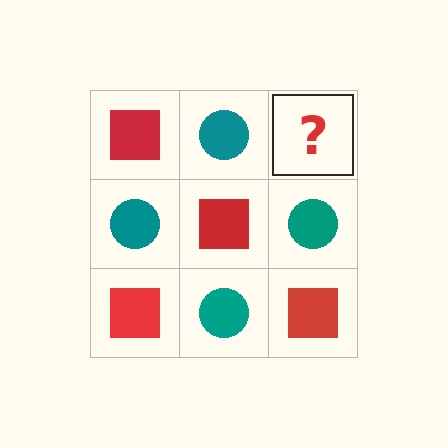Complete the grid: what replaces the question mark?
The question mark should be replaced with a red square.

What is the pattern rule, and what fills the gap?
The rule is that it alternates red square and teal circle in a checkerboard pattern. The gap should be filled with a red square.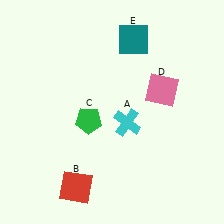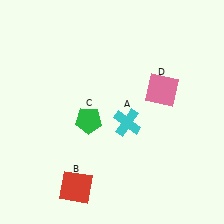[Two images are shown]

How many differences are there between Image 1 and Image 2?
There is 1 difference between the two images.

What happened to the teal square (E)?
The teal square (E) was removed in Image 2. It was in the top-right area of Image 1.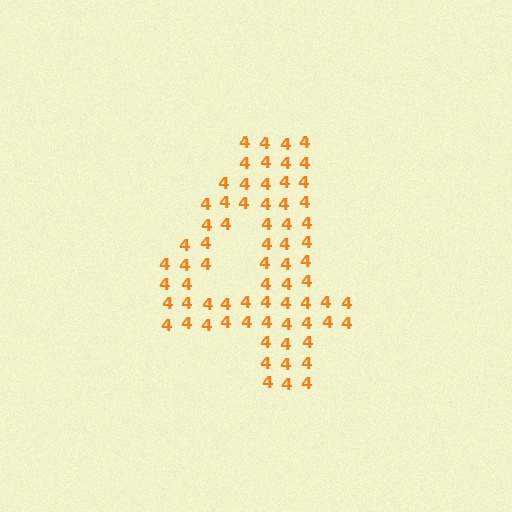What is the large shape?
The large shape is the digit 4.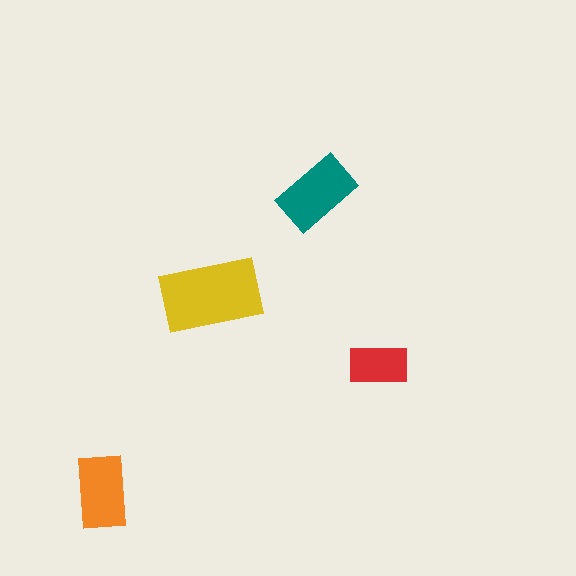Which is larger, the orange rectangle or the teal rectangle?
The teal one.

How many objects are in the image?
There are 4 objects in the image.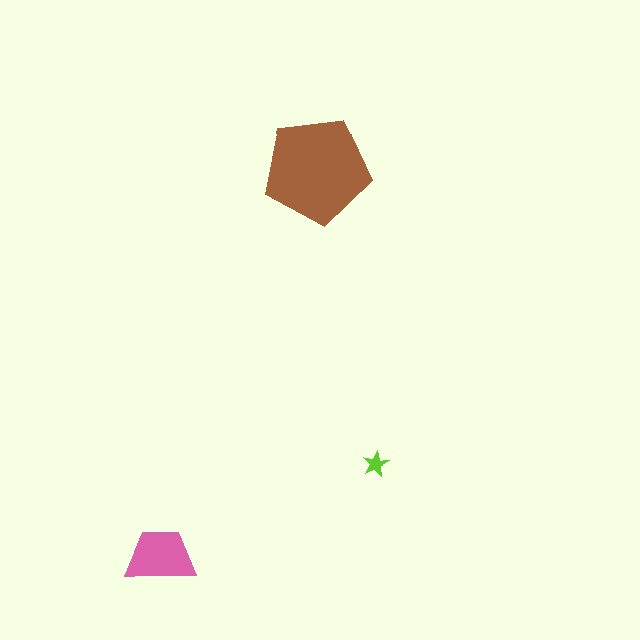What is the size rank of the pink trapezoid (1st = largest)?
2nd.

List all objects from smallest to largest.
The lime star, the pink trapezoid, the brown pentagon.